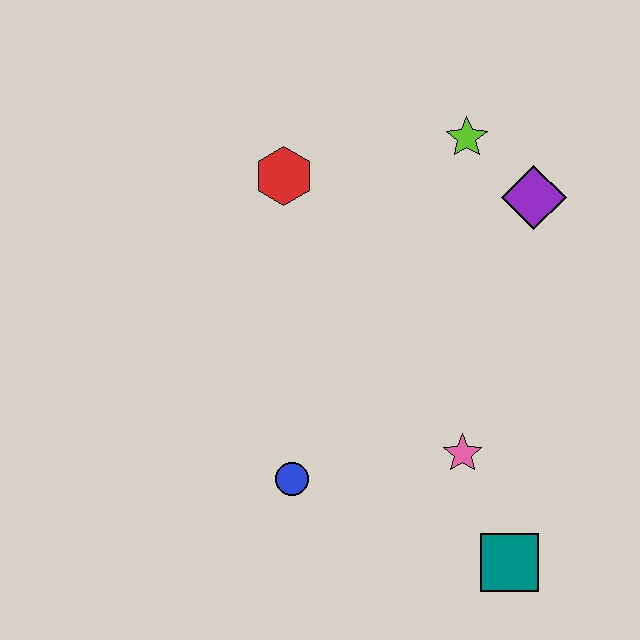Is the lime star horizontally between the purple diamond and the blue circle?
Yes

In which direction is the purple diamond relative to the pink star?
The purple diamond is above the pink star.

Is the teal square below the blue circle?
Yes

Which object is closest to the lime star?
The purple diamond is closest to the lime star.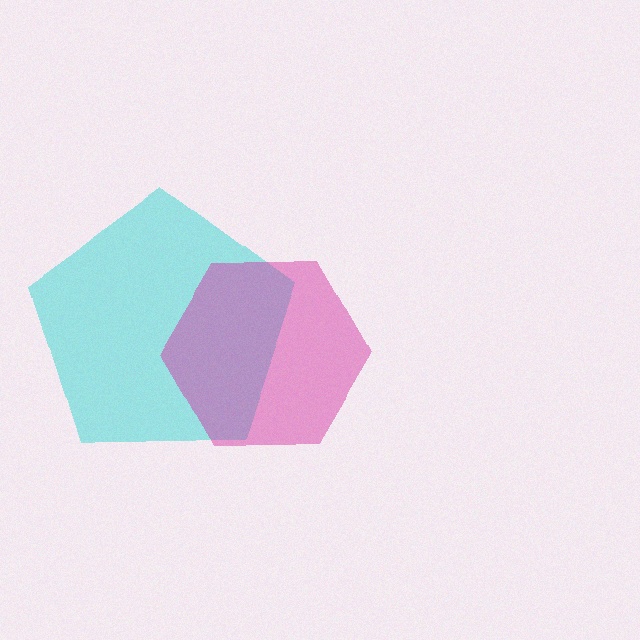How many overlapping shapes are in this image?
There are 2 overlapping shapes in the image.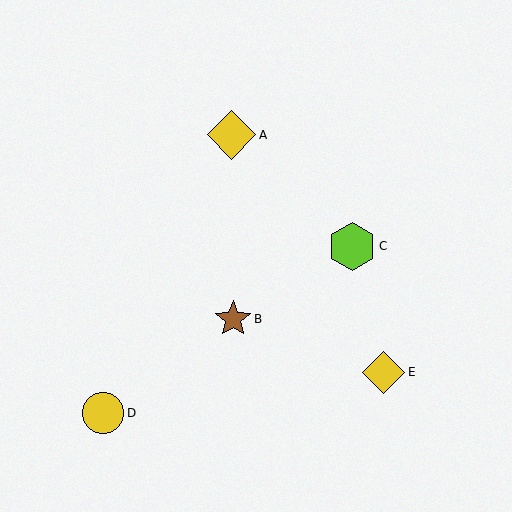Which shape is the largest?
The yellow diamond (labeled A) is the largest.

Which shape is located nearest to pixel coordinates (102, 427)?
The yellow circle (labeled D) at (103, 413) is nearest to that location.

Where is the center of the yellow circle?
The center of the yellow circle is at (103, 413).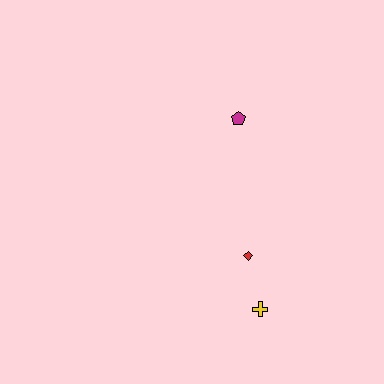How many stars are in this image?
There are no stars.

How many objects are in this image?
There are 3 objects.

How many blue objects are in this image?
There are no blue objects.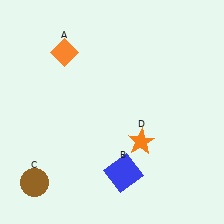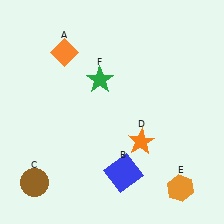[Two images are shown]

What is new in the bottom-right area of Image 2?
An orange hexagon (E) was added in the bottom-right area of Image 2.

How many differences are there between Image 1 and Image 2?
There are 2 differences between the two images.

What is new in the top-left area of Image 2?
A green star (F) was added in the top-left area of Image 2.